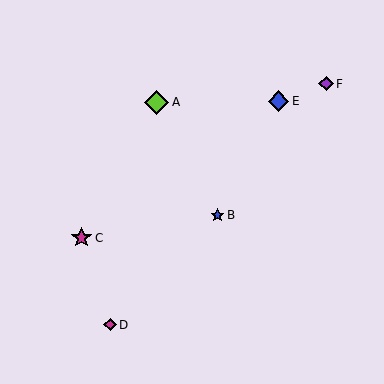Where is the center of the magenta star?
The center of the magenta star is at (81, 238).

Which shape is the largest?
The lime diamond (labeled A) is the largest.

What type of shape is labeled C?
Shape C is a magenta star.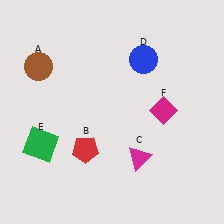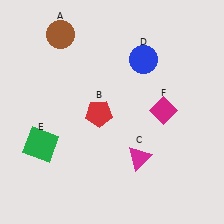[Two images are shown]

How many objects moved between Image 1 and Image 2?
2 objects moved between the two images.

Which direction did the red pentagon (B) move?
The red pentagon (B) moved up.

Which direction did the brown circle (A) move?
The brown circle (A) moved up.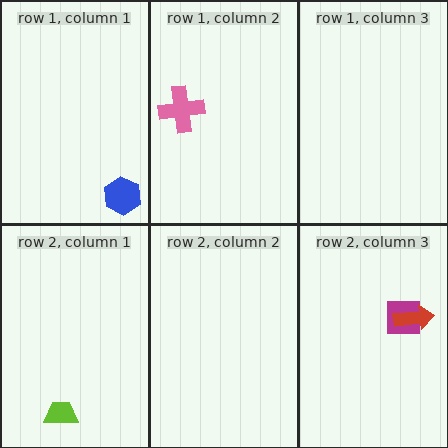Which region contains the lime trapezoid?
The row 2, column 1 region.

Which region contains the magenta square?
The row 2, column 3 region.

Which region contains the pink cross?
The row 1, column 2 region.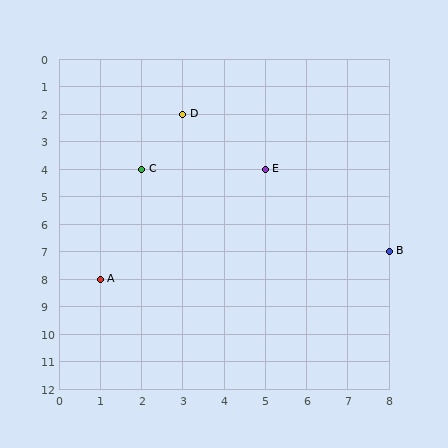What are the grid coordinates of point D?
Point D is at grid coordinates (3, 2).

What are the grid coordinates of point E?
Point E is at grid coordinates (5, 4).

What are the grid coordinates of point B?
Point B is at grid coordinates (8, 7).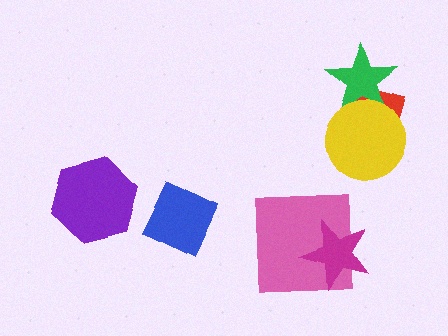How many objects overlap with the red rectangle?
2 objects overlap with the red rectangle.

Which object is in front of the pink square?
The magenta star is in front of the pink square.